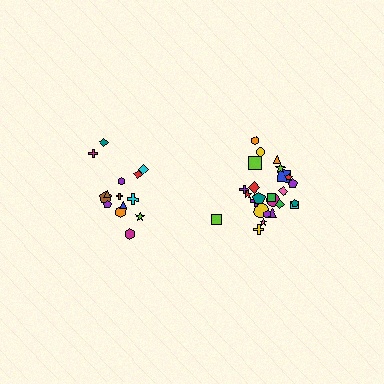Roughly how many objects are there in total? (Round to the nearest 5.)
Roughly 40 objects in total.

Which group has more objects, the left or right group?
The right group.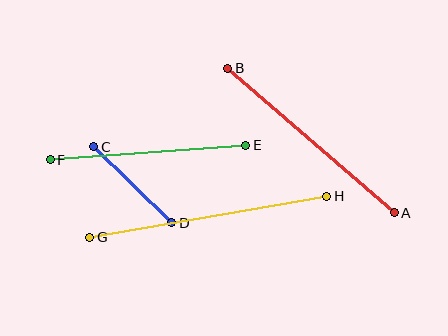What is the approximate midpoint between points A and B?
The midpoint is at approximately (311, 140) pixels.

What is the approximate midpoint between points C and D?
The midpoint is at approximately (133, 185) pixels.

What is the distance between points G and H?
The distance is approximately 240 pixels.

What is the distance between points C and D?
The distance is approximately 109 pixels.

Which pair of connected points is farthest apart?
Points G and H are farthest apart.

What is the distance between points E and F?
The distance is approximately 196 pixels.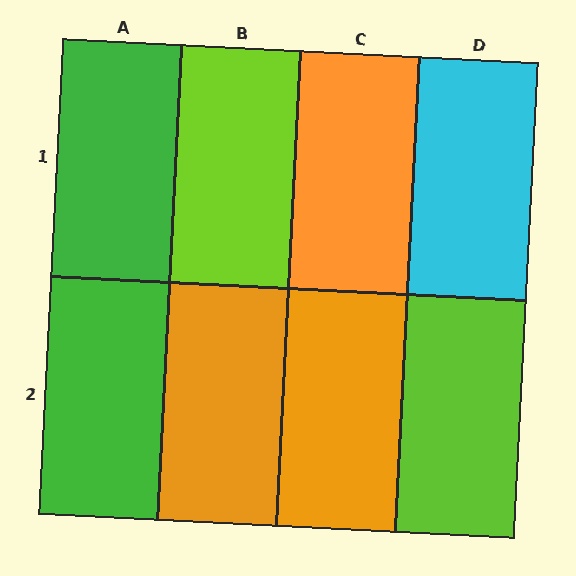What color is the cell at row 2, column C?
Orange.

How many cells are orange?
3 cells are orange.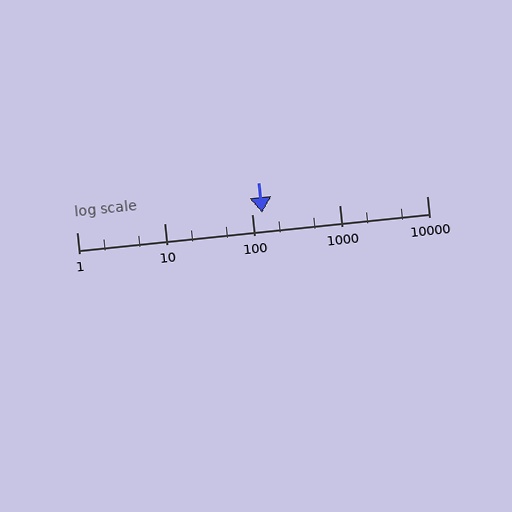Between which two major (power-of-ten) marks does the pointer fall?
The pointer is between 100 and 1000.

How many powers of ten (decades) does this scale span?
The scale spans 4 decades, from 1 to 10000.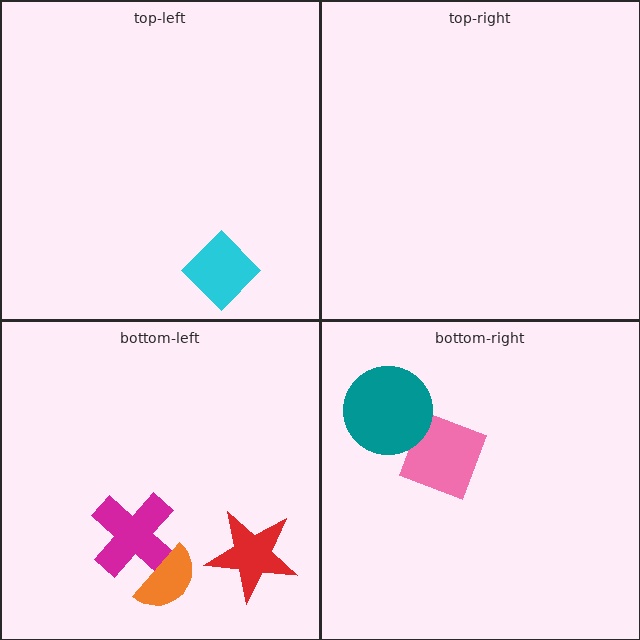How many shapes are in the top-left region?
1.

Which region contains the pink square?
The bottom-right region.